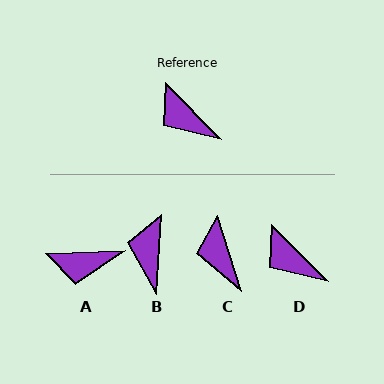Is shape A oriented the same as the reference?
No, it is off by about 47 degrees.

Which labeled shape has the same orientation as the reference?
D.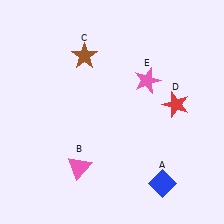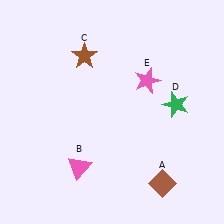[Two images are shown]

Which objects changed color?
A changed from blue to brown. D changed from red to green.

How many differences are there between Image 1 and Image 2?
There are 2 differences between the two images.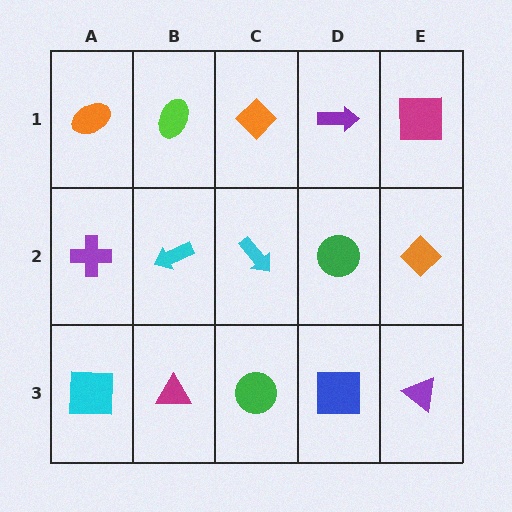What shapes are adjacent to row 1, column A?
A purple cross (row 2, column A), a lime ellipse (row 1, column B).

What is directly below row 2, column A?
A cyan square.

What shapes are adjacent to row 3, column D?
A green circle (row 2, column D), a green circle (row 3, column C), a purple triangle (row 3, column E).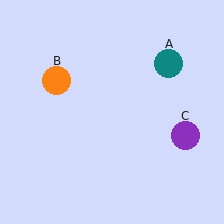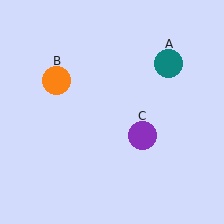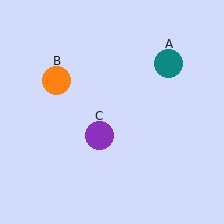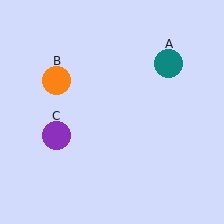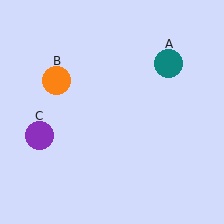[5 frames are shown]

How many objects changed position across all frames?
1 object changed position: purple circle (object C).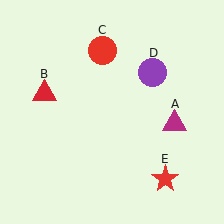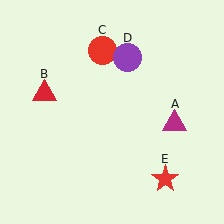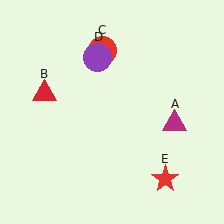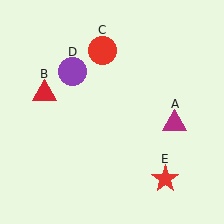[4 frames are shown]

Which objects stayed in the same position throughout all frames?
Magenta triangle (object A) and red triangle (object B) and red circle (object C) and red star (object E) remained stationary.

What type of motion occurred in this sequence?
The purple circle (object D) rotated counterclockwise around the center of the scene.